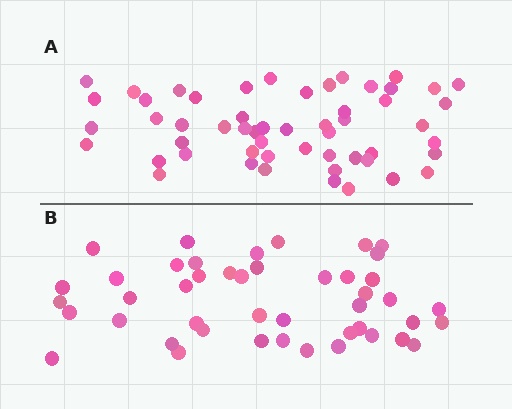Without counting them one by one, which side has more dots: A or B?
Region A (the top region) has more dots.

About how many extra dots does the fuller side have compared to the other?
Region A has roughly 8 or so more dots than region B.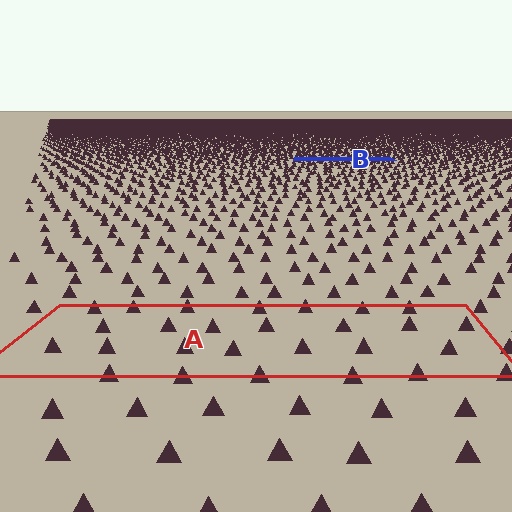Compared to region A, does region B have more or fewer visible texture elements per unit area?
Region B has more texture elements per unit area — they are packed more densely because it is farther away.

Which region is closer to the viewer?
Region A is closer. The texture elements there are larger and more spread out.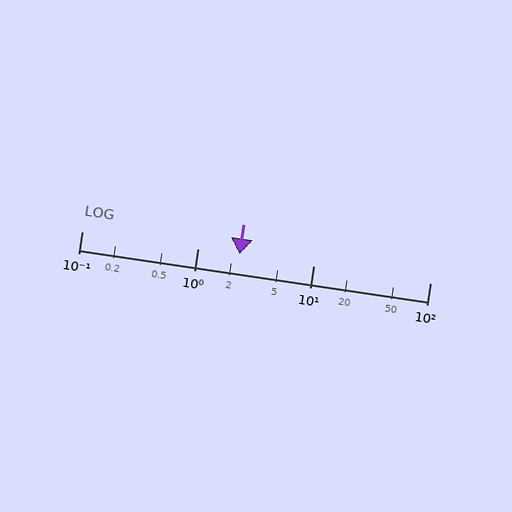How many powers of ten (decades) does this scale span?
The scale spans 3 decades, from 0.1 to 100.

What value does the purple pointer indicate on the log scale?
The pointer indicates approximately 2.3.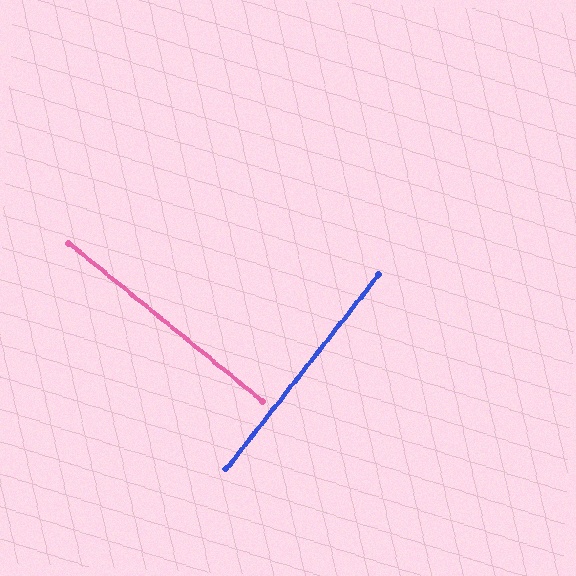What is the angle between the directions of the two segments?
Approximately 89 degrees.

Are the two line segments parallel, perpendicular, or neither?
Perpendicular — they meet at approximately 89°.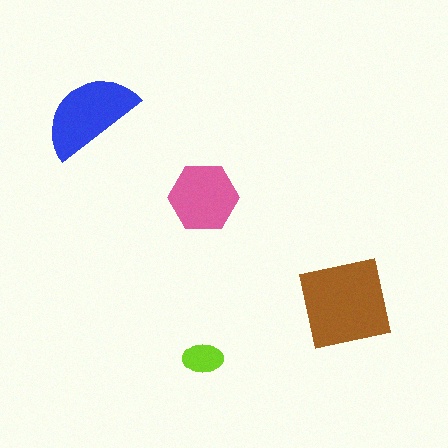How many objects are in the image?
There are 4 objects in the image.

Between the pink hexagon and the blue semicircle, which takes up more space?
The blue semicircle.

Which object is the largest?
The brown square.